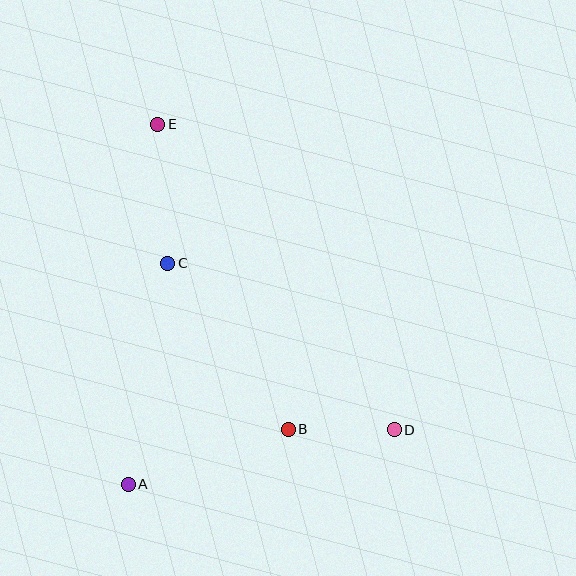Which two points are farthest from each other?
Points D and E are farthest from each other.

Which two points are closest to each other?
Points B and D are closest to each other.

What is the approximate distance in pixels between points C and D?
The distance between C and D is approximately 281 pixels.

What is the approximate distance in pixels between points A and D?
The distance between A and D is approximately 271 pixels.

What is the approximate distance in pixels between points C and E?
The distance between C and E is approximately 139 pixels.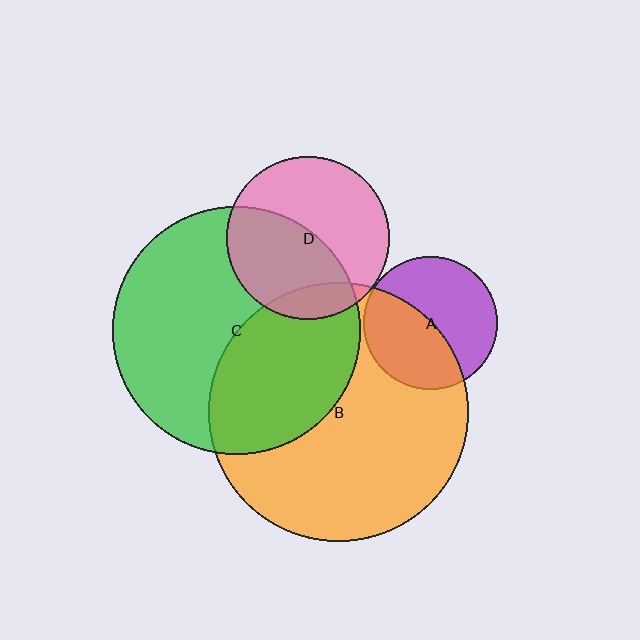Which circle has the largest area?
Circle B (orange).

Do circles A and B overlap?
Yes.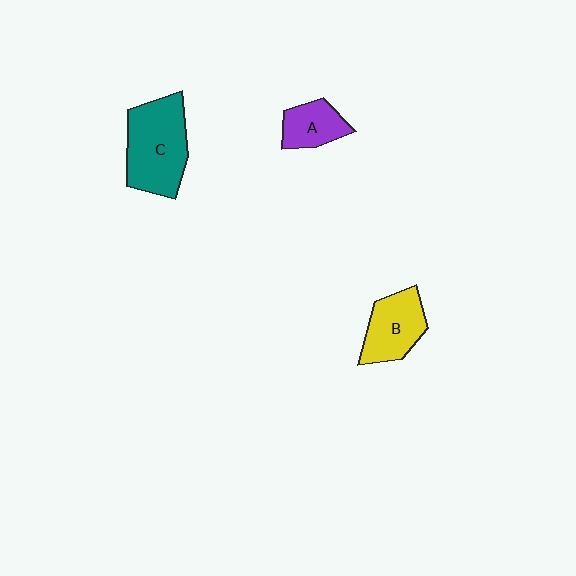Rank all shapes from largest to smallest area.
From largest to smallest: C (teal), B (yellow), A (purple).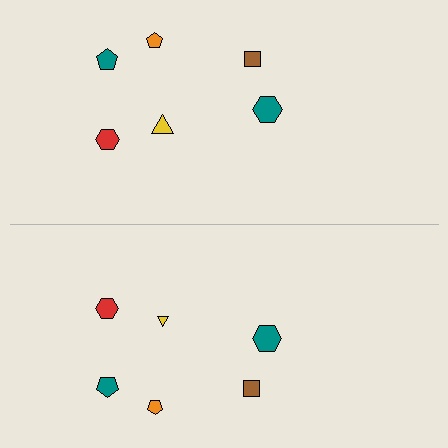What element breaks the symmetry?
The yellow triangle on the bottom side has a different size than its mirror counterpart.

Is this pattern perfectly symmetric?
No, the pattern is not perfectly symmetric. The yellow triangle on the bottom side has a different size than its mirror counterpart.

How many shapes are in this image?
There are 12 shapes in this image.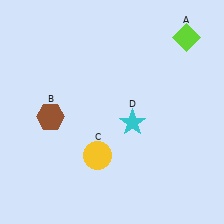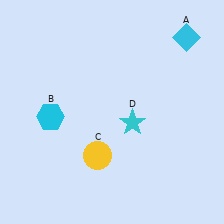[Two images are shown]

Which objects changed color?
A changed from lime to cyan. B changed from brown to cyan.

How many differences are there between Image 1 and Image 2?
There are 2 differences between the two images.